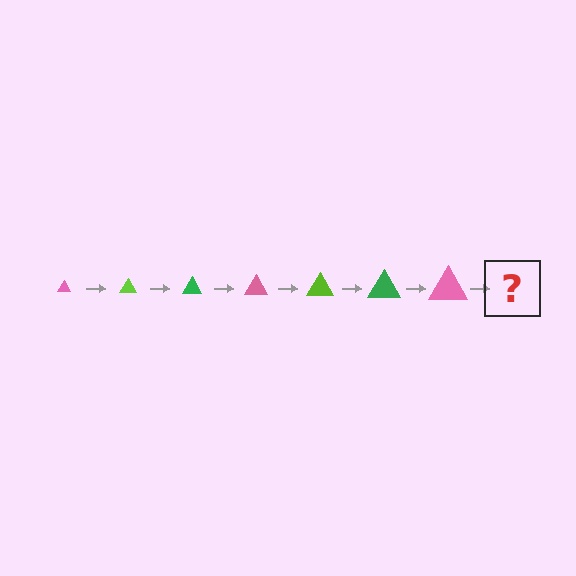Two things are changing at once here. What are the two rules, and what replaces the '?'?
The two rules are that the triangle grows larger each step and the color cycles through pink, lime, and green. The '?' should be a lime triangle, larger than the previous one.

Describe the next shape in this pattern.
It should be a lime triangle, larger than the previous one.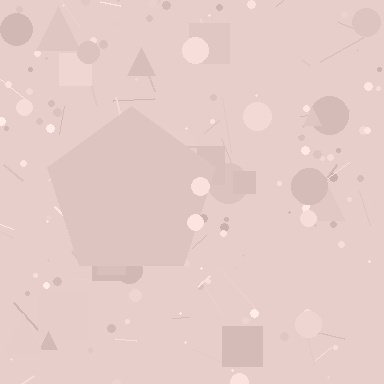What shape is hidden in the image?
A pentagon is hidden in the image.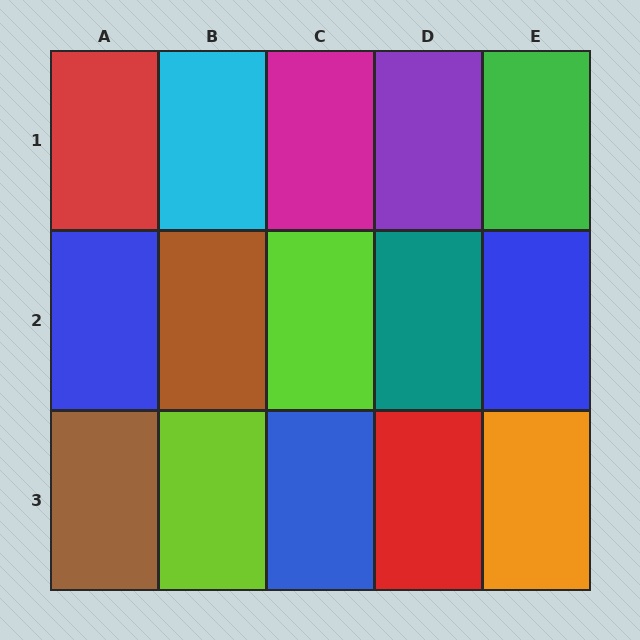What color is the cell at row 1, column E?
Green.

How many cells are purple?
1 cell is purple.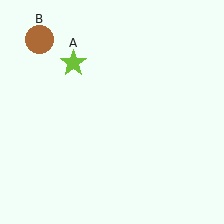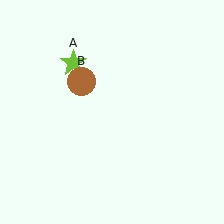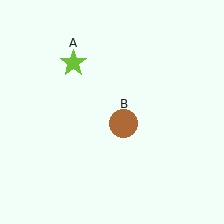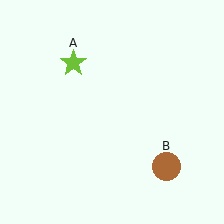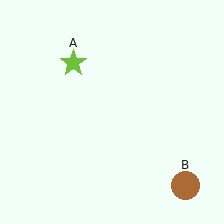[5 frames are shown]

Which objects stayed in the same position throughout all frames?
Lime star (object A) remained stationary.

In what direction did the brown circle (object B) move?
The brown circle (object B) moved down and to the right.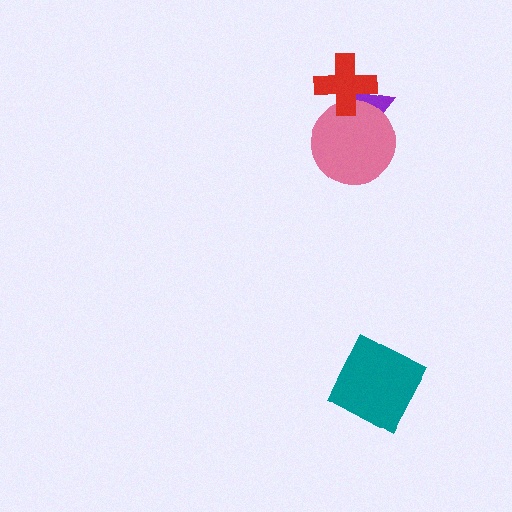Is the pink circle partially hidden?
Yes, it is partially covered by another shape.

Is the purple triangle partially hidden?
Yes, it is partially covered by another shape.